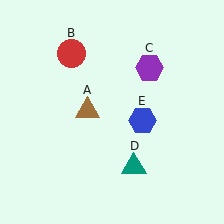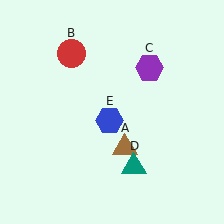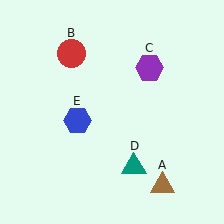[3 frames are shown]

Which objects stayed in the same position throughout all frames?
Red circle (object B) and purple hexagon (object C) and teal triangle (object D) remained stationary.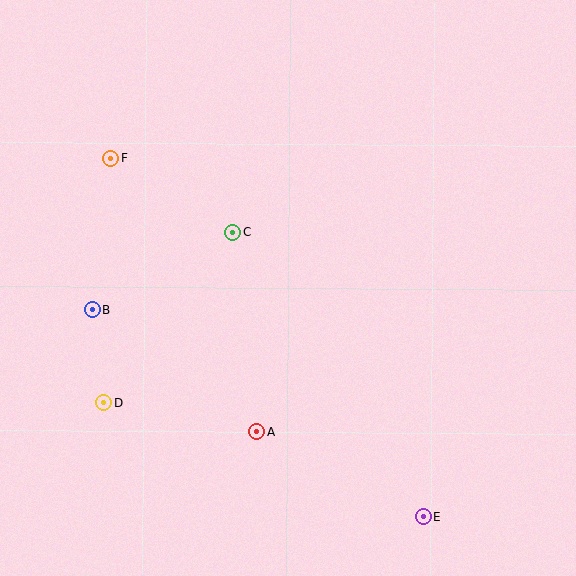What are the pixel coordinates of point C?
Point C is at (233, 232).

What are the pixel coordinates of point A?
Point A is at (257, 432).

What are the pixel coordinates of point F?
Point F is at (111, 158).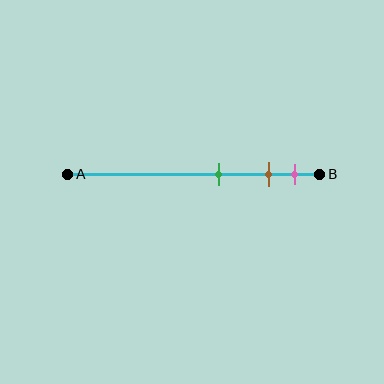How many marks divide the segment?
There are 3 marks dividing the segment.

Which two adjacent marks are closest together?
The brown and pink marks are the closest adjacent pair.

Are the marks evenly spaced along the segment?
No, the marks are not evenly spaced.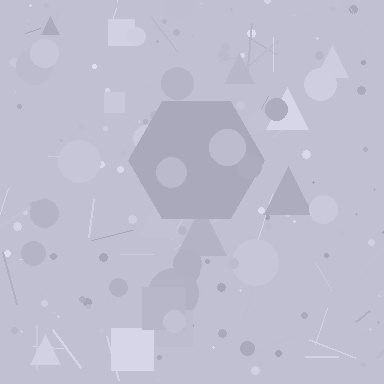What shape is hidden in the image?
A hexagon is hidden in the image.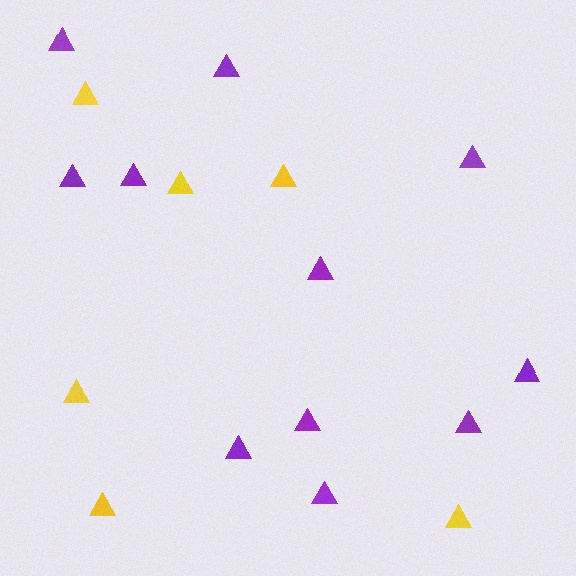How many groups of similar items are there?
There are 2 groups: one group of yellow triangles (6) and one group of purple triangles (11).